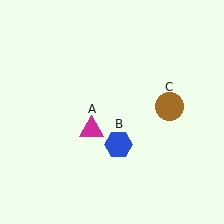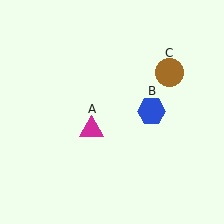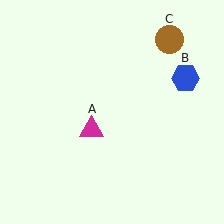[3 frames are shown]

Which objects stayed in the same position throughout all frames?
Magenta triangle (object A) remained stationary.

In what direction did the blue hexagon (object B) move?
The blue hexagon (object B) moved up and to the right.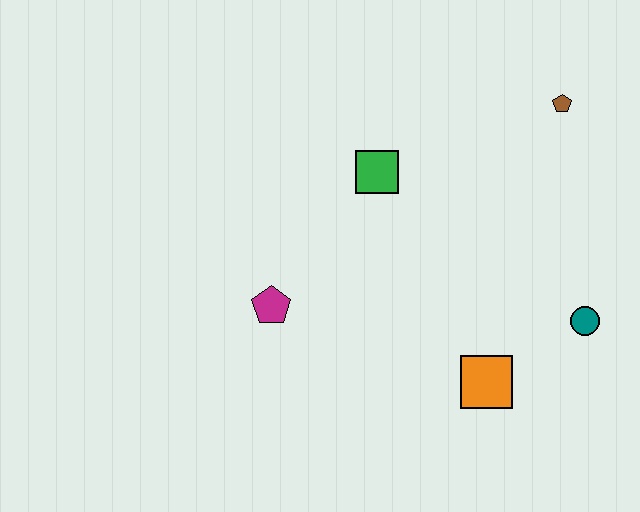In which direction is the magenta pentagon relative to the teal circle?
The magenta pentagon is to the left of the teal circle.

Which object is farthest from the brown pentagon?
The magenta pentagon is farthest from the brown pentagon.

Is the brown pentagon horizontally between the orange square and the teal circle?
Yes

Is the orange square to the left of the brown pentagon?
Yes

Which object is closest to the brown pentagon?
The green square is closest to the brown pentagon.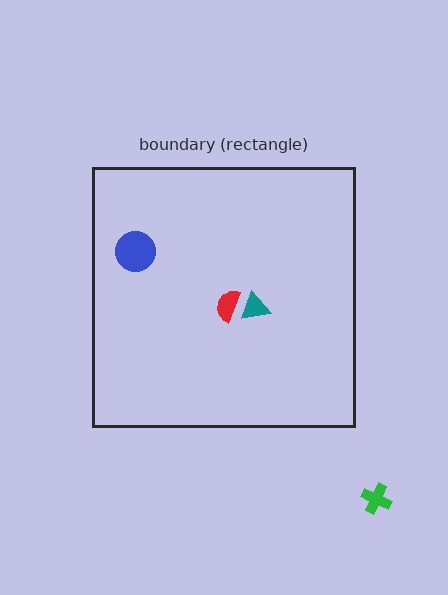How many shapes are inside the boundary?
3 inside, 1 outside.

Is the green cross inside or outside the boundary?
Outside.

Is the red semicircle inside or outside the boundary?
Inside.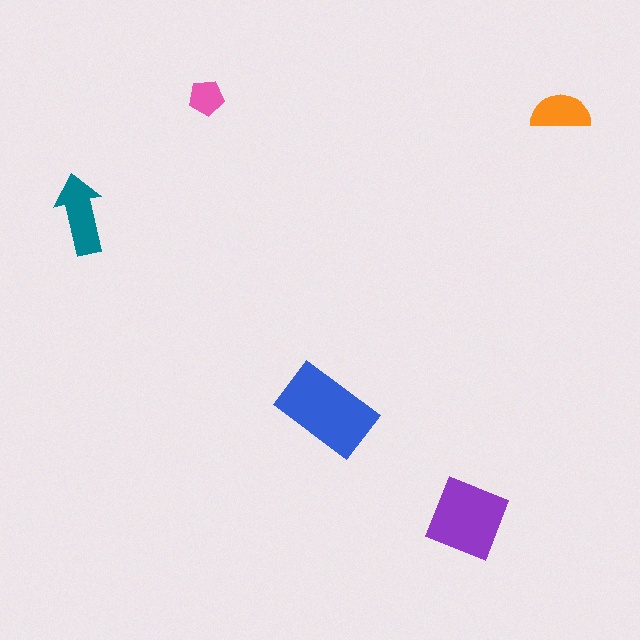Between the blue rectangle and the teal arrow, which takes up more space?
The blue rectangle.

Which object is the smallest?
The pink pentagon.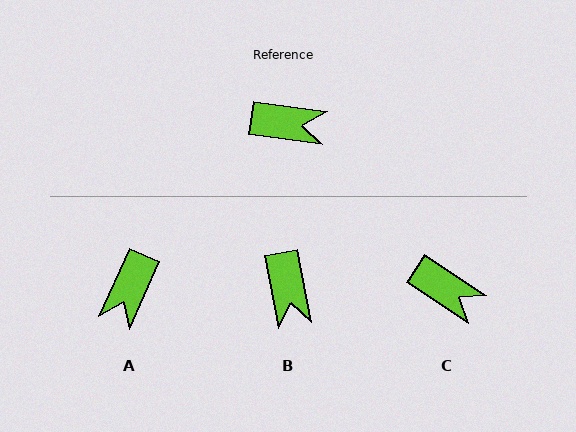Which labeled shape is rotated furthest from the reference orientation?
A, about 106 degrees away.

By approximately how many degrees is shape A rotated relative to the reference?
Approximately 106 degrees clockwise.